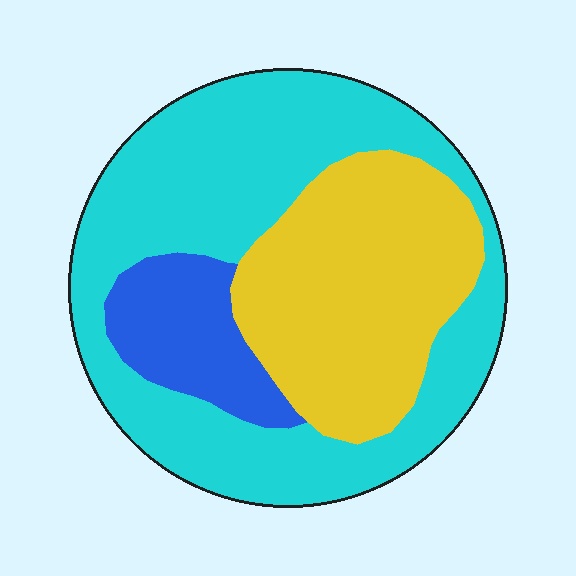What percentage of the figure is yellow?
Yellow covers 33% of the figure.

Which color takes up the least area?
Blue, at roughly 15%.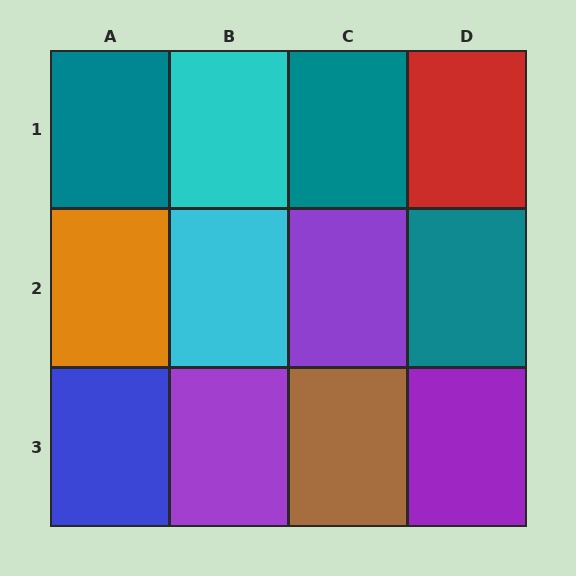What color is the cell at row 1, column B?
Cyan.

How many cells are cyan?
2 cells are cyan.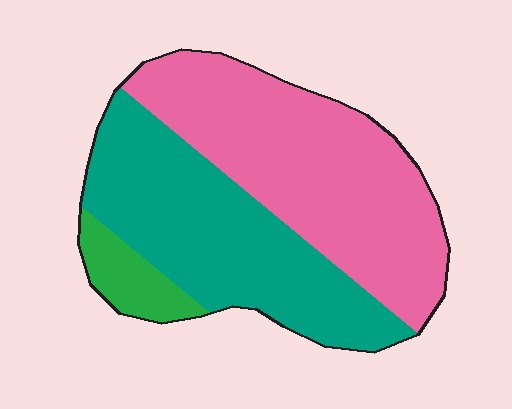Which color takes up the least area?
Green, at roughly 10%.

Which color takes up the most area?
Pink, at roughly 50%.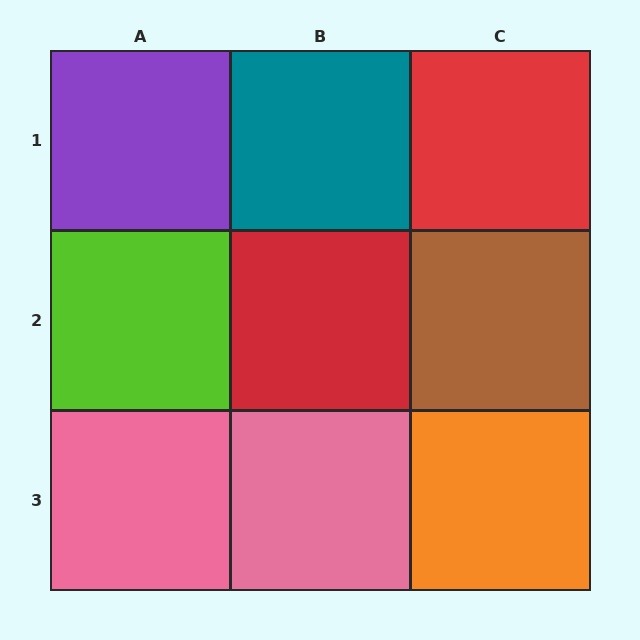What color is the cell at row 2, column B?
Red.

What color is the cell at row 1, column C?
Red.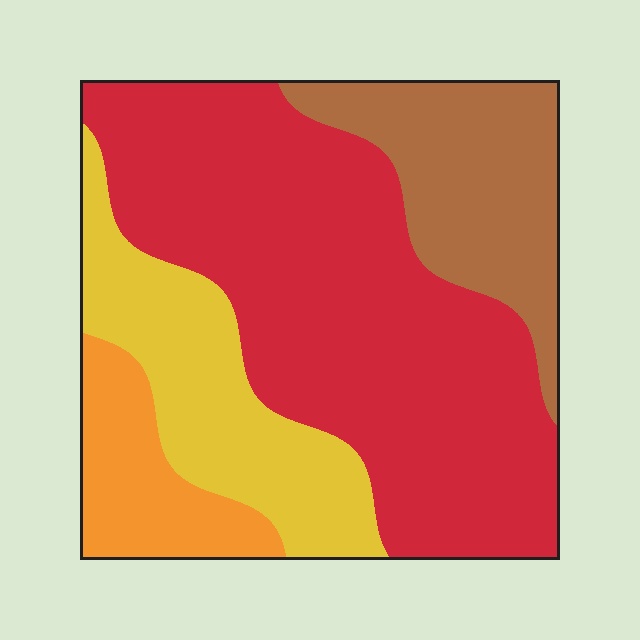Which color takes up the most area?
Red, at roughly 50%.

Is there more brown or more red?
Red.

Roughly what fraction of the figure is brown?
Brown covers 18% of the figure.